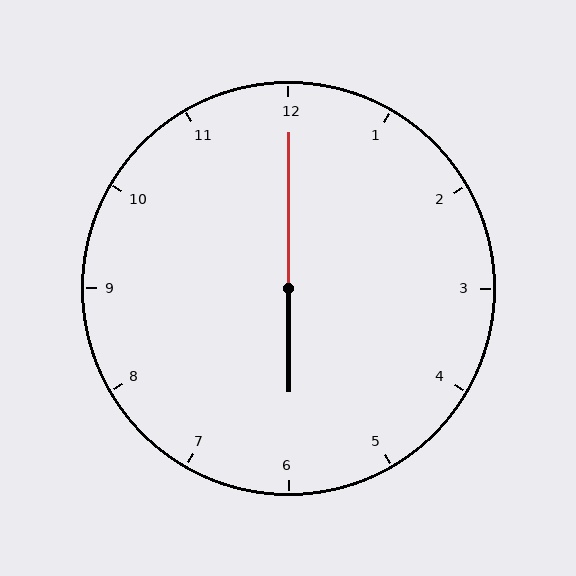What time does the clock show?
6:00.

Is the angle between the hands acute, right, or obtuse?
It is obtuse.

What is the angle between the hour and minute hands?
Approximately 180 degrees.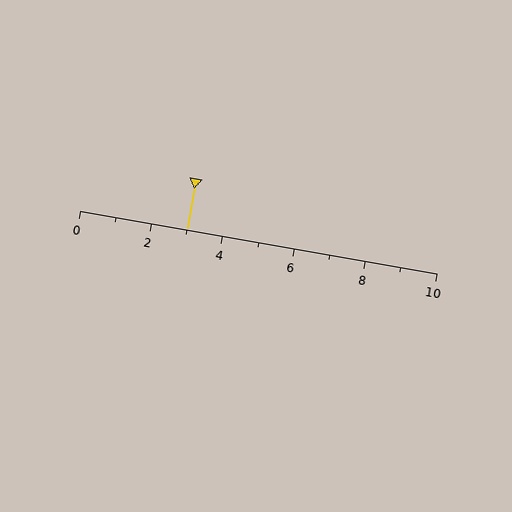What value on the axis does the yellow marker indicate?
The marker indicates approximately 3.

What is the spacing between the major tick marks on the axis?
The major ticks are spaced 2 apart.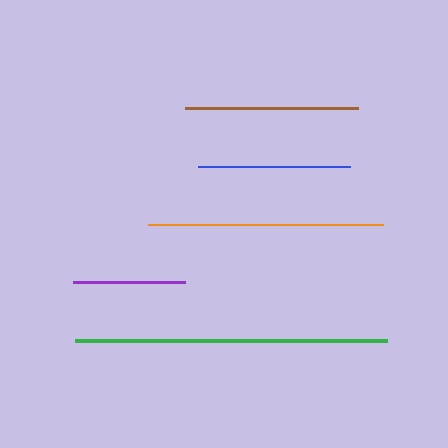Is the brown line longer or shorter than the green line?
The green line is longer than the brown line.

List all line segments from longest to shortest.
From longest to shortest: green, orange, brown, blue, purple.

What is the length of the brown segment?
The brown segment is approximately 173 pixels long.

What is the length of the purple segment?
The purple segment is approximately 112 pixels long.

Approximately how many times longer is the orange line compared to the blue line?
The orange line is approximately 1.5 times the length of the blue line.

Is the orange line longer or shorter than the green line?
The green line is longer than the orange line.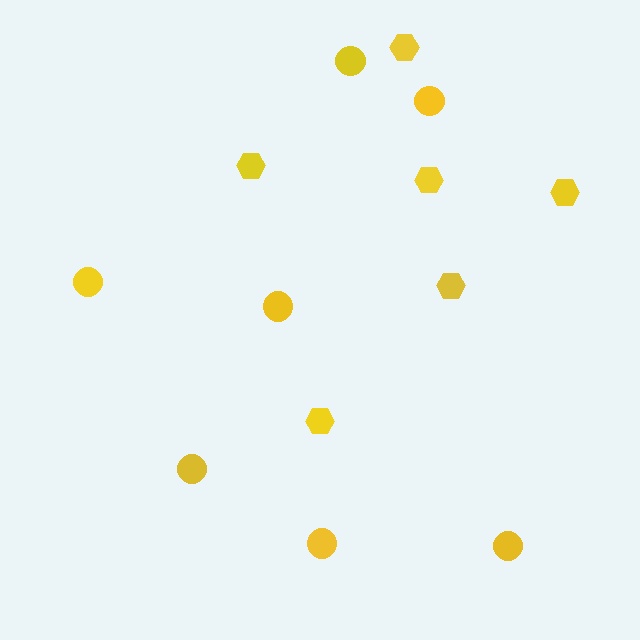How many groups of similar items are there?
There are 2 groups: one group of circles (7) and one group of hexagons (6).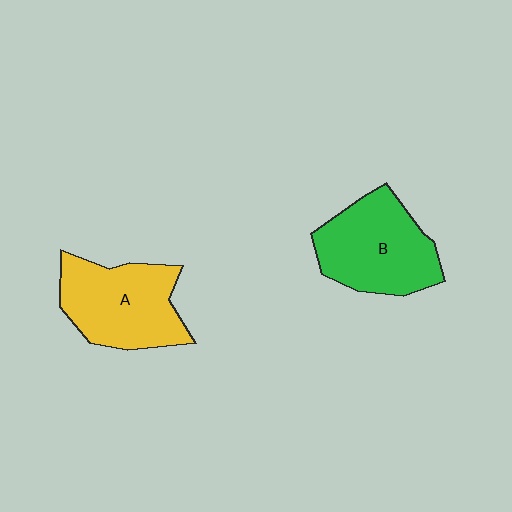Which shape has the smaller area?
Shape A (yellow).